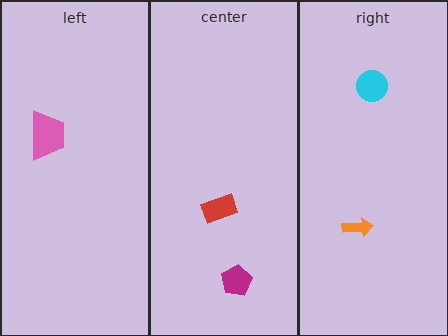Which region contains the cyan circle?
The right region.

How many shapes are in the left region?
1.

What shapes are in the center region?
The red rectangle, the magenta pentagon.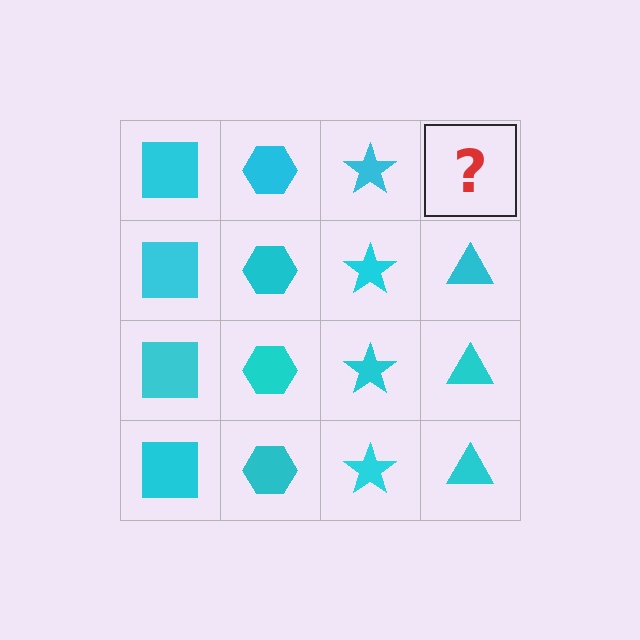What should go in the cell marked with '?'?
The missing cell should contain a cyan triangle.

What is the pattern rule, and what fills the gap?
The rule is that each column has a consistent shape. The gap should be filled with a cyan triangle.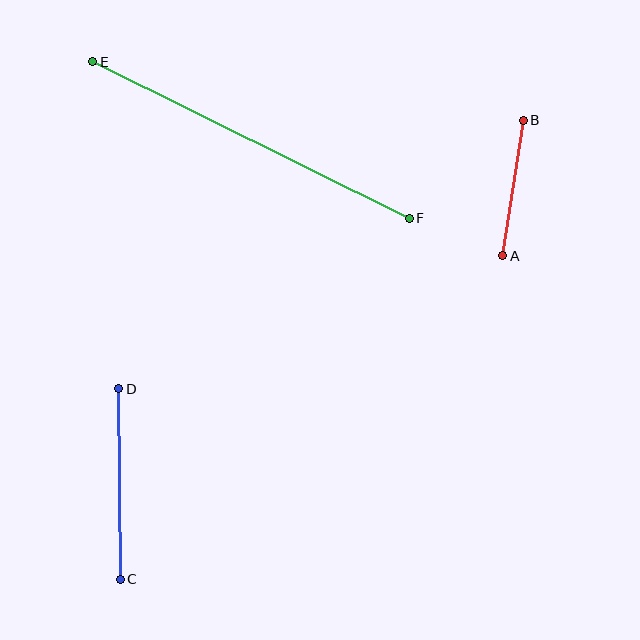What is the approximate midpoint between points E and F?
The midpoint is at approximately (251, 140) pixels.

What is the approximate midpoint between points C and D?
The midpoint is at approximately (119, 484) pixels.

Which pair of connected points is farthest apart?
Points E and F are farthest apart.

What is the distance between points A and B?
The distance is approximately 137 pixels.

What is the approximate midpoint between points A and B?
The midpoint is at approximately (513, 188) pixels.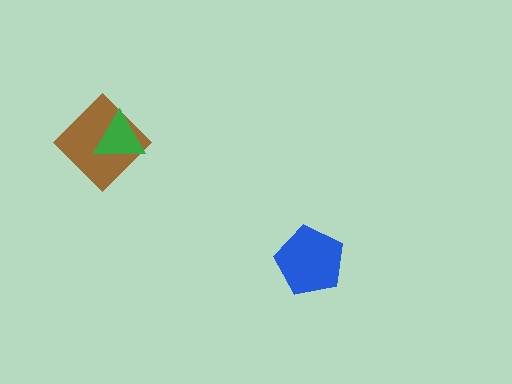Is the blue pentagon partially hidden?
No, no other shape covers it.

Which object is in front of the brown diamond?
The green triangle is in front of the brown diamond.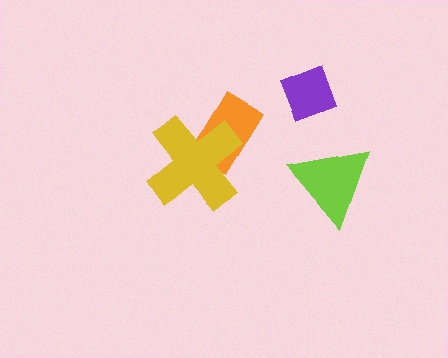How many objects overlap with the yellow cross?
1 object overlaps with the yellow cross.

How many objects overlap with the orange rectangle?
1 object overlaps with the orange rectangle.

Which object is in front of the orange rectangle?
The yellow cross is in front of the orange rectangle.